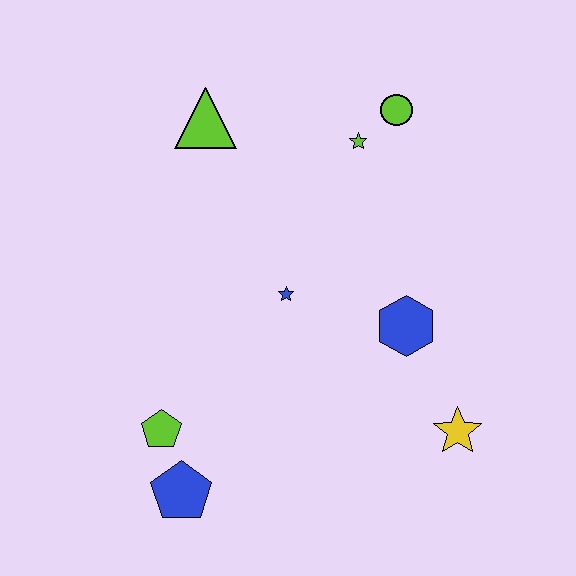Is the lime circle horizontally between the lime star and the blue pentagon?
No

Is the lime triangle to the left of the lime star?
Yes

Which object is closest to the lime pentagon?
The blue pentagon is closest to the lime pentagon.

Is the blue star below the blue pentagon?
No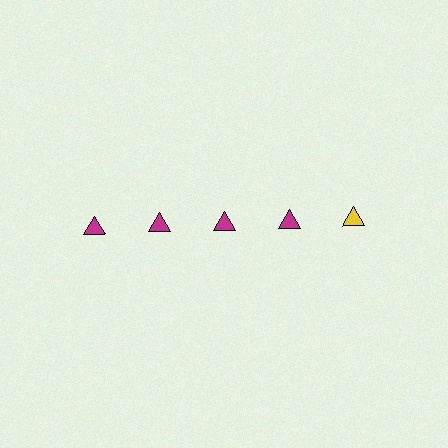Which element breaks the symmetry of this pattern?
The yellow triangle in the top row, rightmost column breaks the symmetry. All other shapes are magenta triangles.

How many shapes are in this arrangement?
There are 5 shapes arranged in a grid pattern.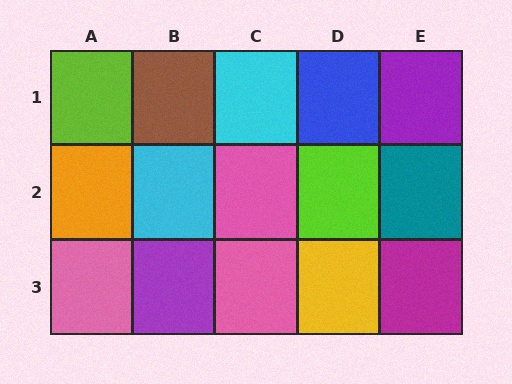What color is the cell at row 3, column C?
Pink.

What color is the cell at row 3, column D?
Yellow.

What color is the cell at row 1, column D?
Blue.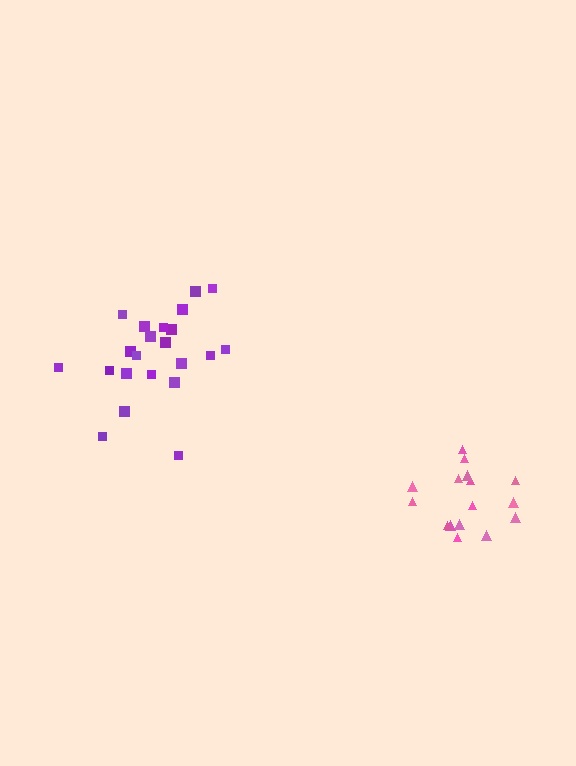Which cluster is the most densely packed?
Pink.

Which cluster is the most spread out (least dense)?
Purple.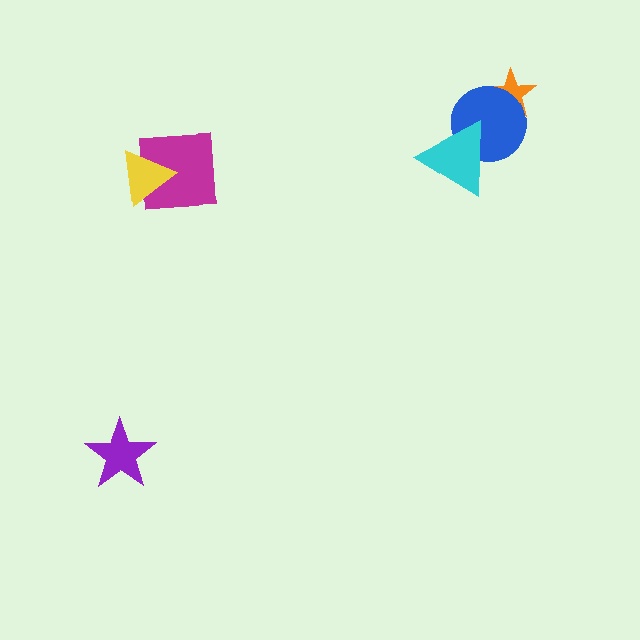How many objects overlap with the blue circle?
2 objects overlap with the blue circle.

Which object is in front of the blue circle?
The cyan triangle is in front of the blue circle.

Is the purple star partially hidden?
No, no other shape covers it.